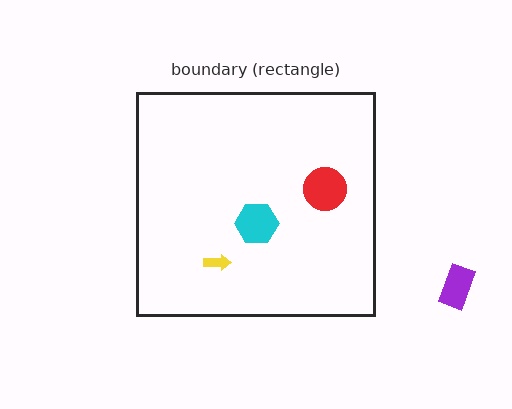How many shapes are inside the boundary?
3 inside, 1 outside.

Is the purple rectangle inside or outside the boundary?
Outside.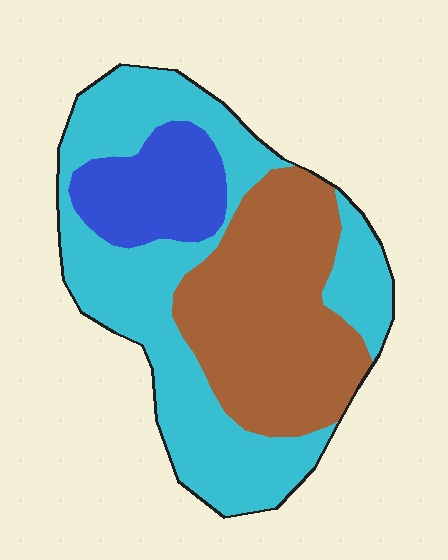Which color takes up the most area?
Cyan, at roughly 50%.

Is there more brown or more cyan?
Cyan.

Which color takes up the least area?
Blue, at roughly 15%.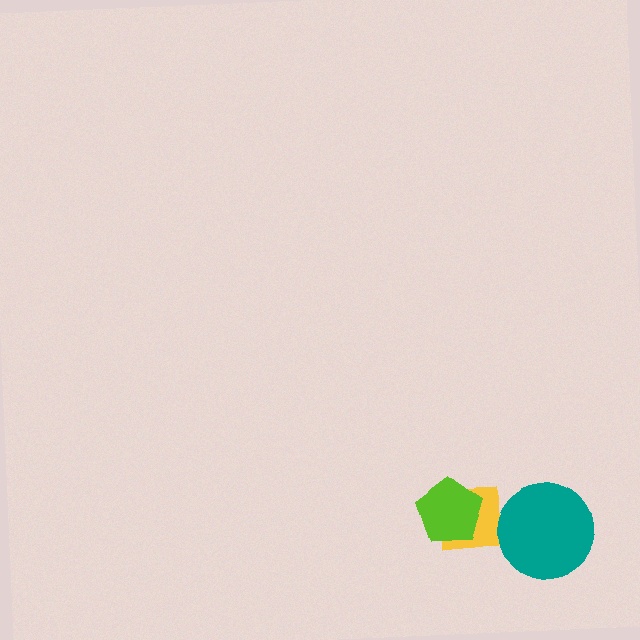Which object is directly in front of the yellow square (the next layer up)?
The lime pentagon is directly in front of the yellow square.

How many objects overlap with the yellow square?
2 objects overlap with the yellow square.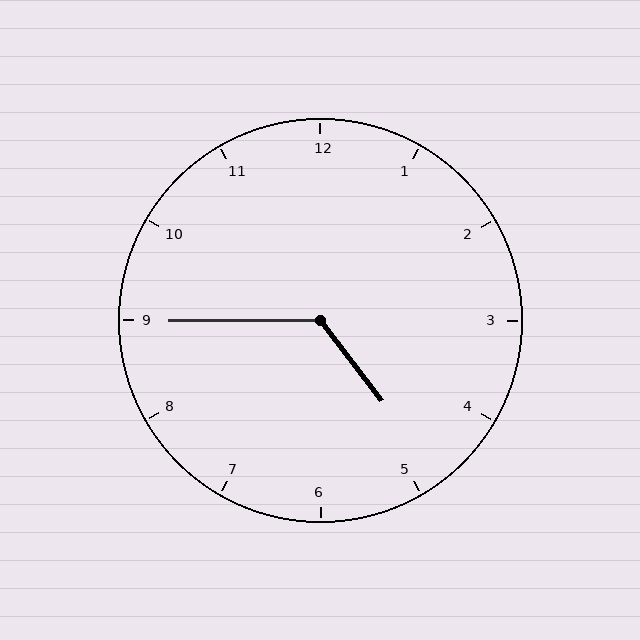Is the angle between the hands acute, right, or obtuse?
It is obtuse.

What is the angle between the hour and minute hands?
Approximately 128 degrees.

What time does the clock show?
4:45.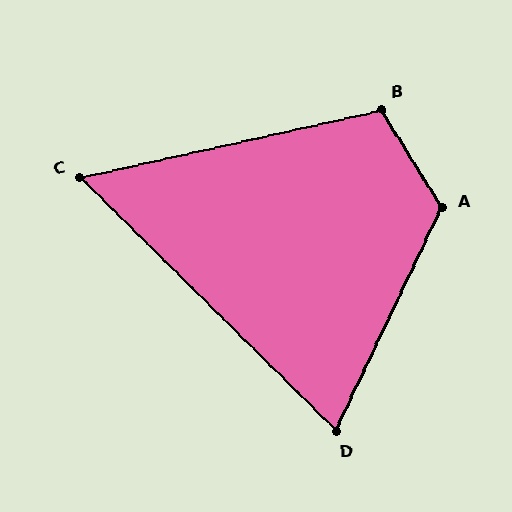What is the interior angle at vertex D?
Approximately 71 degrees (acute).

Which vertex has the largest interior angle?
A, at approximately 123 degrees.